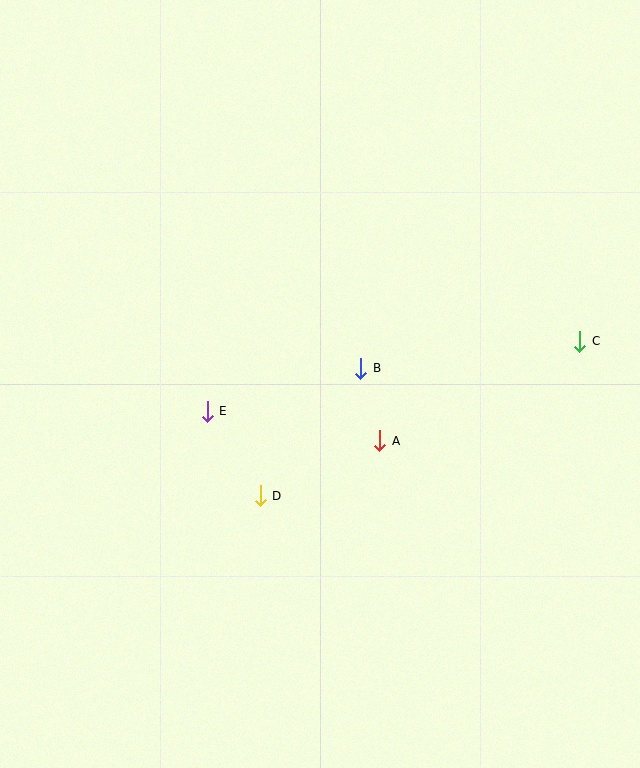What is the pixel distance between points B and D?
The distance between B and D is 162 pixels.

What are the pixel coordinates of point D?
Point D is at (260, 496).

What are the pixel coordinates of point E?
Point E is at (207, 411).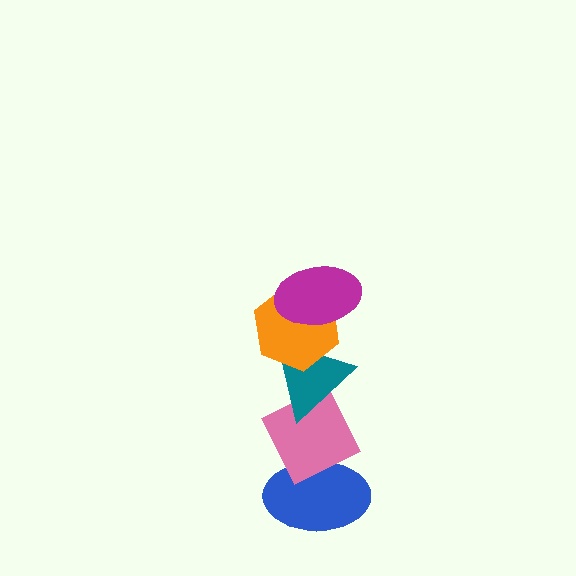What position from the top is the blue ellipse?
The blue ellipse is 5th from the top.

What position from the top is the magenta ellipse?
The magenta ellipse is 1st from the top.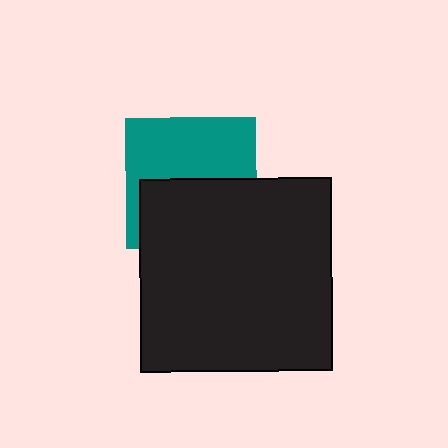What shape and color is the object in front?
The object in front is a black square.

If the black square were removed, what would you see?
You would see the complete teal square.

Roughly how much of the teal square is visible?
About half of it is visible (roughly 52%).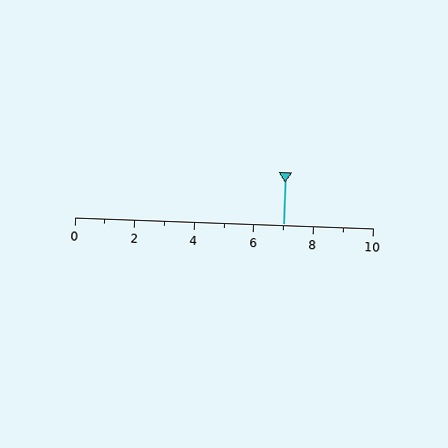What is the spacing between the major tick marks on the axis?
The major ticks are spaced 2 apart.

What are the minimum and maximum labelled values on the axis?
The axis runs from 0 to 10.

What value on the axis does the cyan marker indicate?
The marker indicates approximately 7.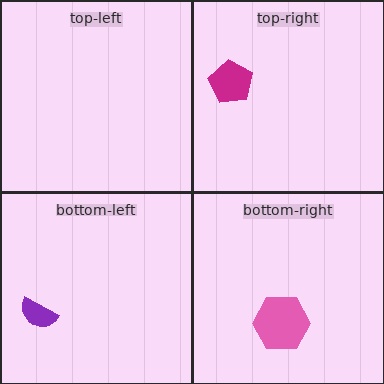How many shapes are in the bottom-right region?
1.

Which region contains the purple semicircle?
The bottom-left region.